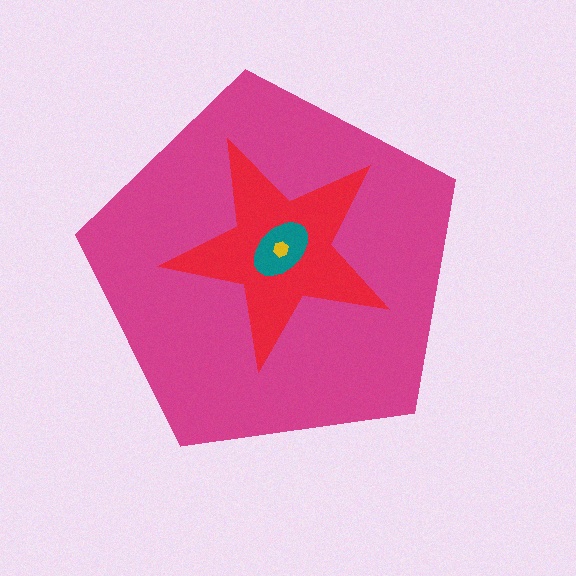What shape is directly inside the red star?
The teal ellipse.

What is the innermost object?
The yellow hexagon.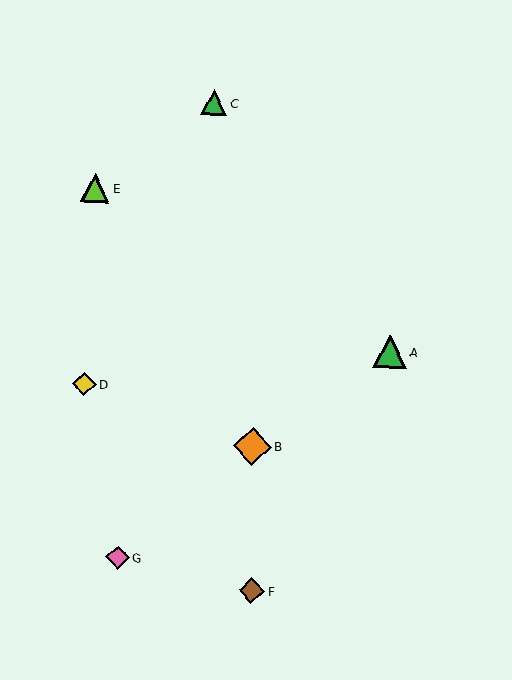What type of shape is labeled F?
Shape F is a brown diamond.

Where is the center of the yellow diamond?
The center of the yellow diamond is at (84, 384).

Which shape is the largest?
The orange diamond (labeled B) is the largest.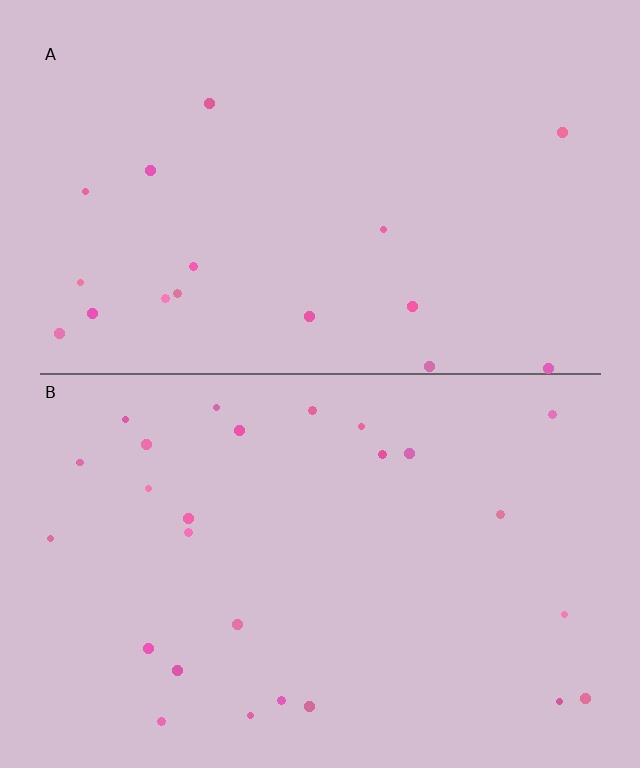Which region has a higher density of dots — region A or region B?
B (the bottom).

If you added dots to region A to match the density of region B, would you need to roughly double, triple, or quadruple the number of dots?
Approximately double.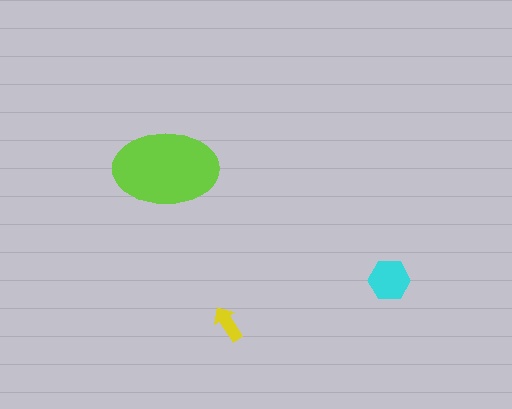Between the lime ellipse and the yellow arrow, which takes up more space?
The lime ellipse.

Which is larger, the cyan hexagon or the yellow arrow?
The cyan hexagon.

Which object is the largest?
The lime ellipse.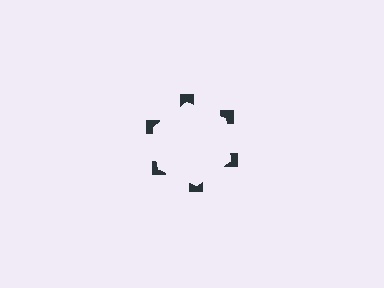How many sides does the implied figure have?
6 sides.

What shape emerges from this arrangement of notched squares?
An illusory hexagon — its edges are inferred from the aligned wedge cuts in the notched squares, not physically drawn.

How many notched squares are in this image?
There are 6 — one at each vertex of the illusory hexagon.